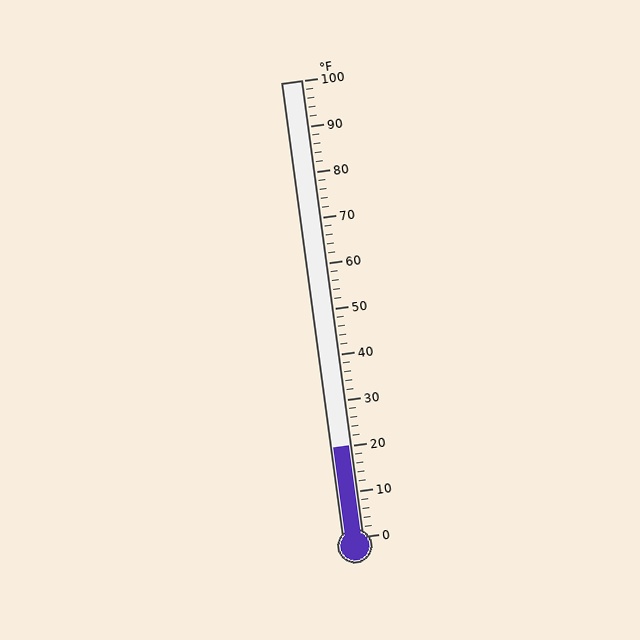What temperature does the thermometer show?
The thermometer shows approximately 20°F.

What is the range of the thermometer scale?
The thermometer scale ranges from 0°F to 100°F.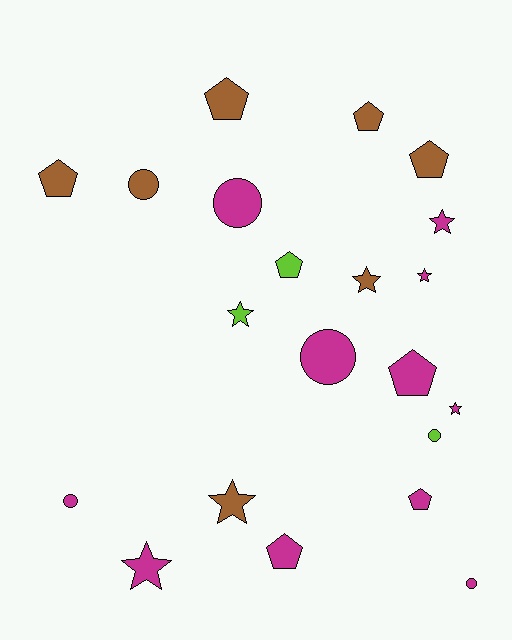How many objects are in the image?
There are 21 objects.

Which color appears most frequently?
Magenta, with 11 objects.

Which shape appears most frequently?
Pentagon, with 8 objects.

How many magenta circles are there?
There are 4 magenta circles.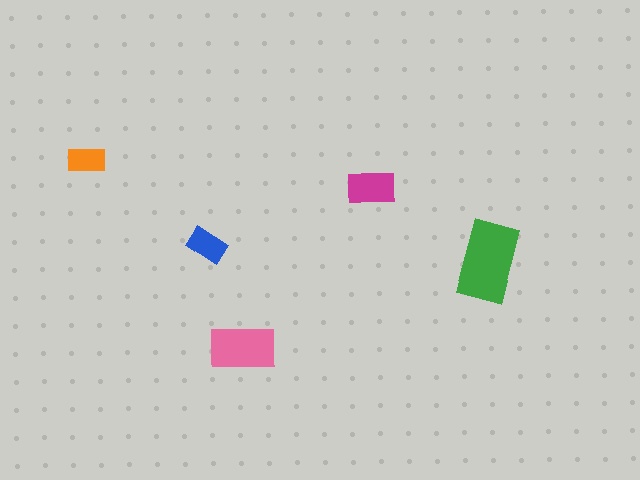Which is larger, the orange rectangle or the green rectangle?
The green one.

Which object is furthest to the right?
The green rectangle is rightmost.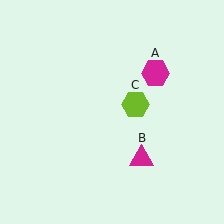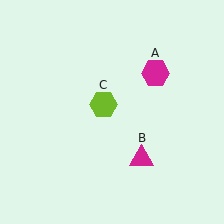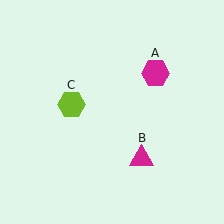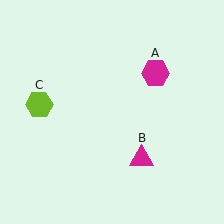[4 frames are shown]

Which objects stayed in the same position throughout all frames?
Magenta hexagon (object A) and magenta triangle (object B) remained stationary.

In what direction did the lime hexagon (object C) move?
The lime hexagon (object C) moved left.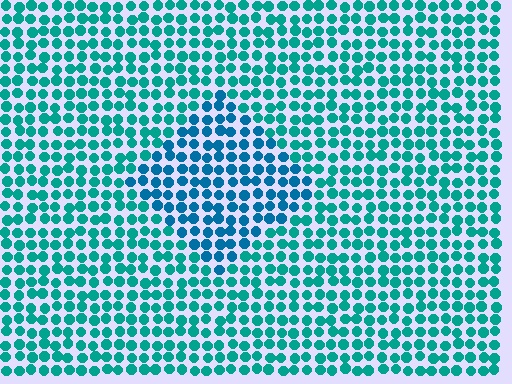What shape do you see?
I see a diamond.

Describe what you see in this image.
The image is filled with small teal elements in a uniform arrangement. A diamond-shaped region is visible where the elements are tinted to a slightly different hue, forming a subtle color boundary.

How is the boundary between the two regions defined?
The boundary is defined purely by a slight shift in hue (about 26 degrees). Spacing, size, and orientation are identical on both sides.